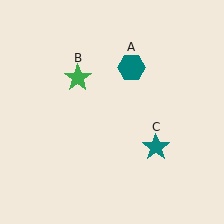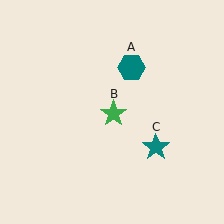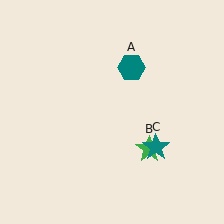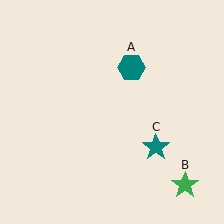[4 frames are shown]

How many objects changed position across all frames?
1 object changed position: green star (object B).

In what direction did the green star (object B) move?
The green star (object B) moved down and to the right.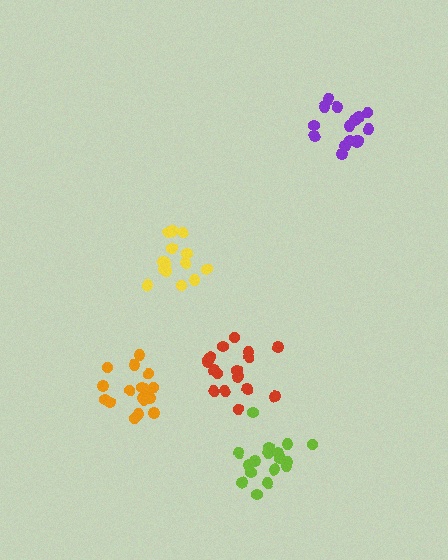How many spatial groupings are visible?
There are 5 spatial groupings.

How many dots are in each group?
Group 1: 16 dots, Group 2: 16 dots, Group 3: 14 dots, Group 4: 17 dots, Group 5: 17 dots (80 total).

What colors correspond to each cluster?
The clusters are colored: purple, red, yellow, lime, orange.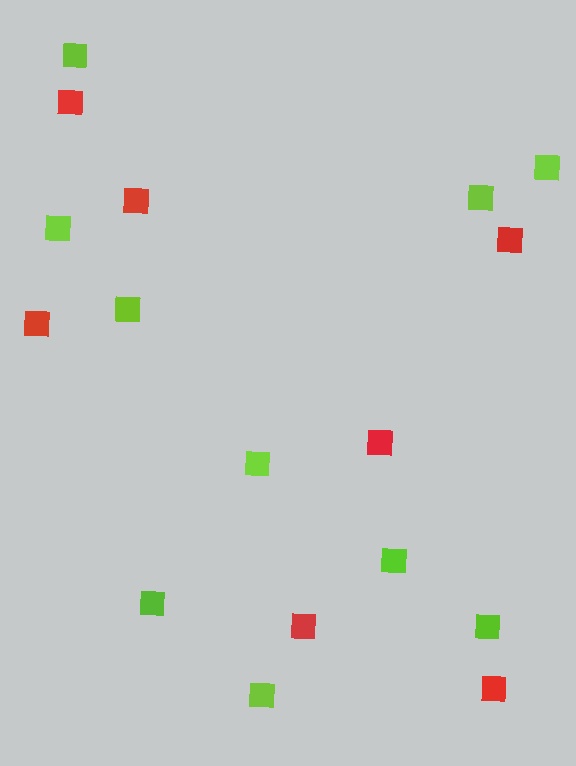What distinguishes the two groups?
There are 2 groups: one group of lime squares (10) and one group of red squares (7).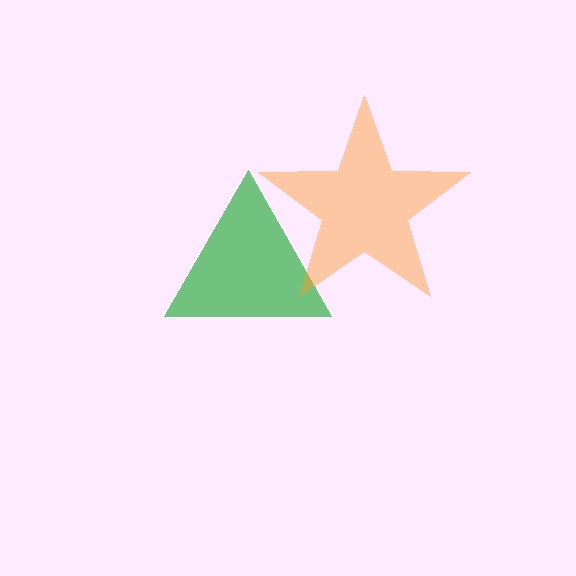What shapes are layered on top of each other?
The layered shapes are: a green triangle, an orange star.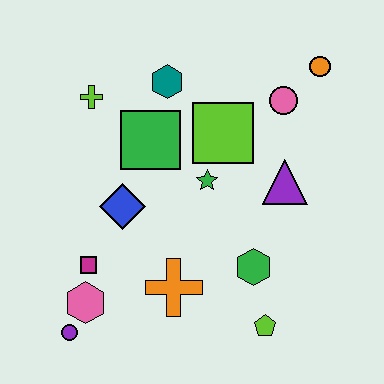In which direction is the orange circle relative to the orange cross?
The orange circle is above the orange cross.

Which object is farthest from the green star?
The purple circle is farthest from the green star.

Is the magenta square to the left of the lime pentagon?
Yes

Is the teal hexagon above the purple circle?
Yes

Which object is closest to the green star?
The lime square is closest to the green star.